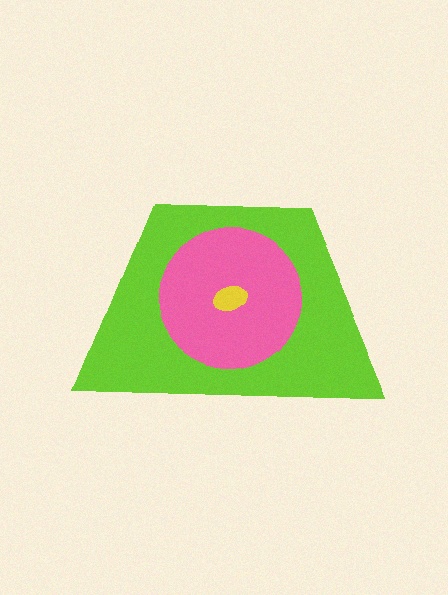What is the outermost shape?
The lime trapezoid.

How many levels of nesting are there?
3.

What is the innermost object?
The yellow ellipse.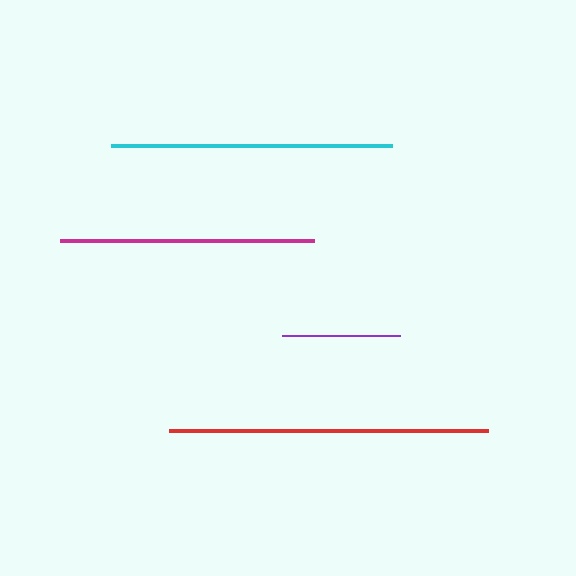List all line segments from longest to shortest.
From longest to shortest: red, cyan, magenta, purple.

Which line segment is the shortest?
The purple line is the shortest at approximately 118 pixels.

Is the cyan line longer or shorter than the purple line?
The cyan line is longer than the purple line.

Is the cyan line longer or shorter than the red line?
The red line is longer than the cyan line.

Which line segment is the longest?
The red line is the longest at approximately 318 pixels.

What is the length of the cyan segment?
The cyan segment is approximately 281 pixels long.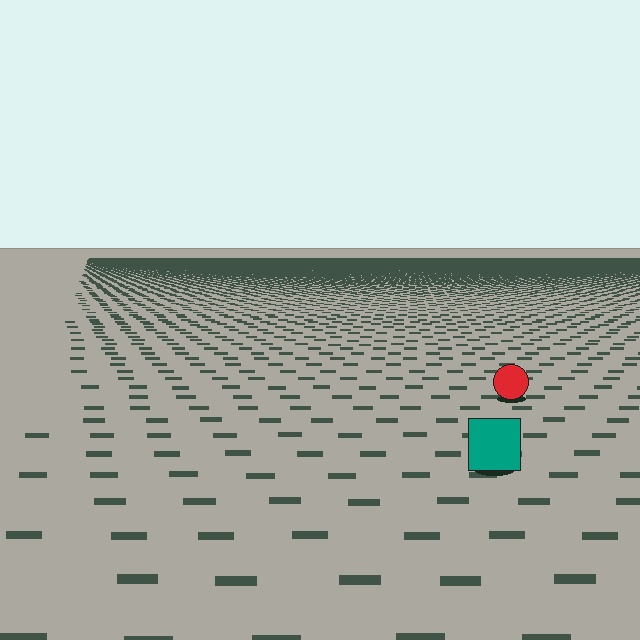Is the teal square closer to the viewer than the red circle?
Yes. The teal square is closer — you can tell from the texture gradient: the ground texture is coarser near it.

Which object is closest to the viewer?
The teal square is closest. The texture marks near it are larger and more spread out.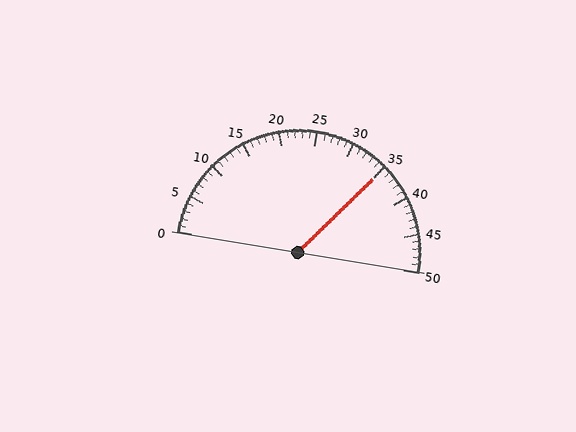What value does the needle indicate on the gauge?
The needle indicates approximately 35.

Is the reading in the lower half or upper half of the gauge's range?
The reading is in the upper half of the range (0 to 50).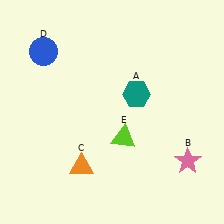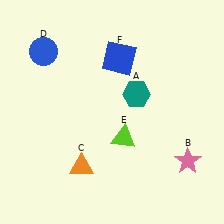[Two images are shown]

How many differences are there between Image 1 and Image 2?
There is 1 difference between the two images.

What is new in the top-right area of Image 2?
A blue square (F) was added in the top-right area of Image 2.